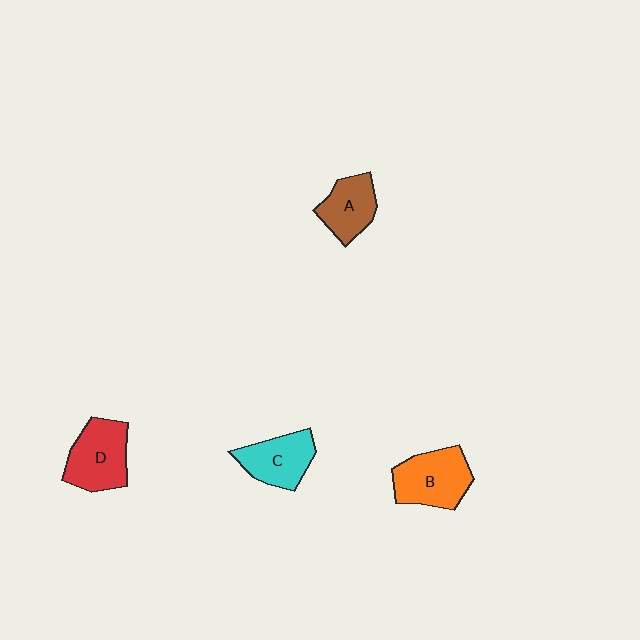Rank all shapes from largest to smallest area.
From largest to smallest: B (orange), D (red), C (cyan), A (brown).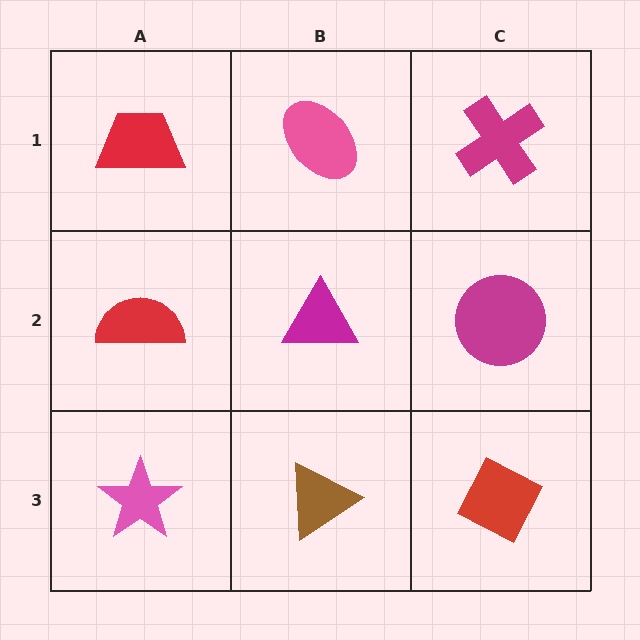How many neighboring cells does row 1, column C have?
2.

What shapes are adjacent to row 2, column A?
A red trapezoid (row 1, column A), a pink star (row 3, column A), a magenta triangle (row 2, column B).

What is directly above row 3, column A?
A red semicircle.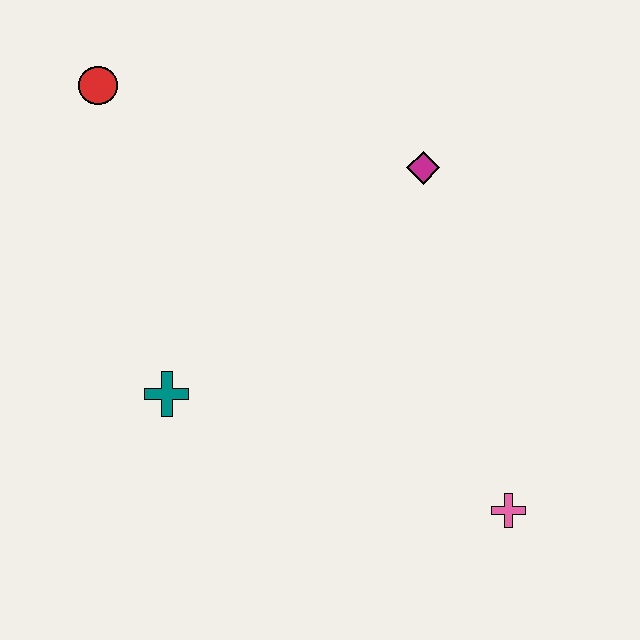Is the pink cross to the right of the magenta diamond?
Yes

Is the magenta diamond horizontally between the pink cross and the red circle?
Yes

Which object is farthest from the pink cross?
The red circle is farthest from the pink cross.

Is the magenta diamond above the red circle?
No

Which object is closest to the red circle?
The teal cross is closest to the red circle.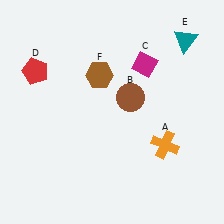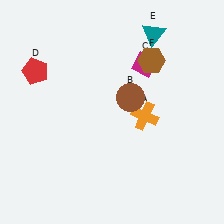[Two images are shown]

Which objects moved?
The objects that moved are: the orange cross (A), the teal triangle (E), the brown hexagon (F).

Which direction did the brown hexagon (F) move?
The brown hexagon (F) moved right.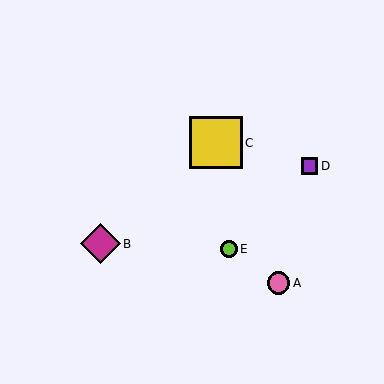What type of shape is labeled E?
Shape E is a lime circle.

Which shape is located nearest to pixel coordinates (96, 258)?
The magenta diamond (labeled B) at (100, 244) is nearest to that location.